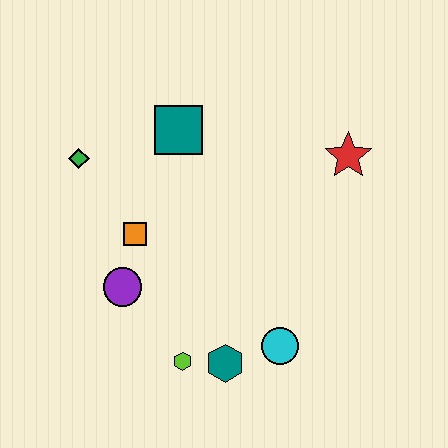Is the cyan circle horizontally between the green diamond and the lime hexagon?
No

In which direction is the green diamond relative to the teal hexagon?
The green diamond is above the teal hexagon.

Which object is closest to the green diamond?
The orange square is closest to the green diamond.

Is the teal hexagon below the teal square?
Yes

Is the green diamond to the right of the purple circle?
No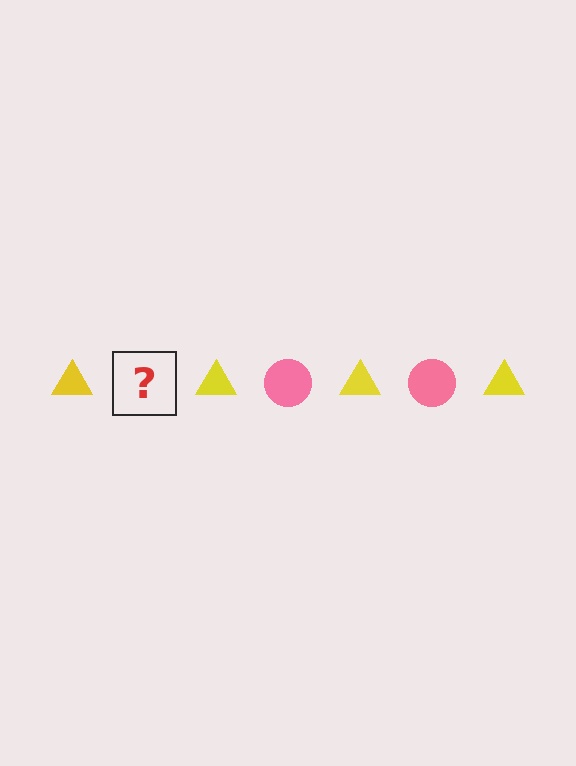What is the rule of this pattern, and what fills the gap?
The rule is that the pattern alternates between yellow triangle and pink circle. The gap should be filled with a pink circle.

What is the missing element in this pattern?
The missing element is a pink circle.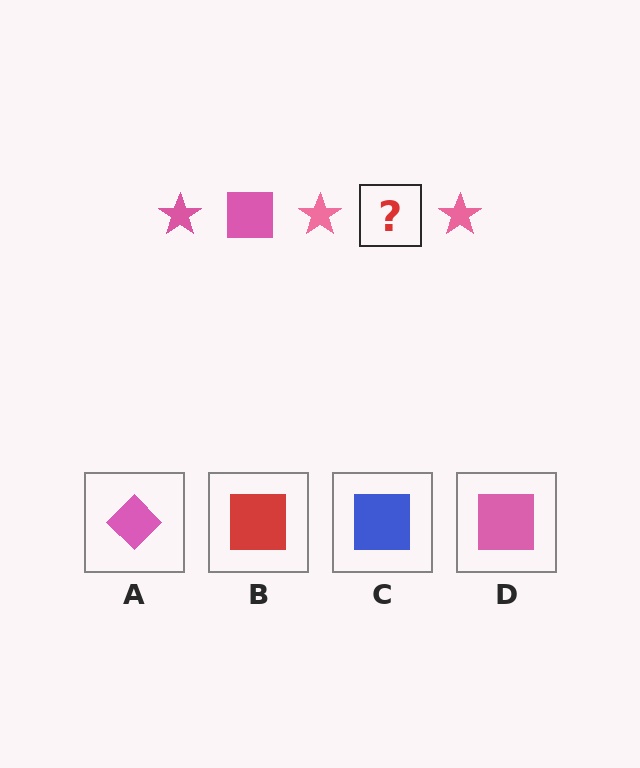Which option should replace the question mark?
Option D.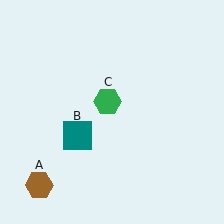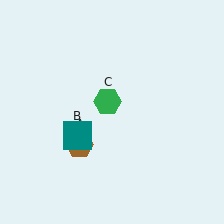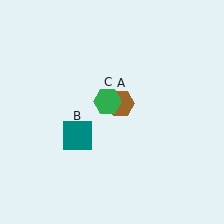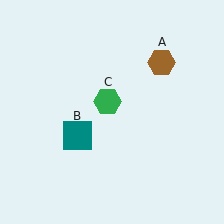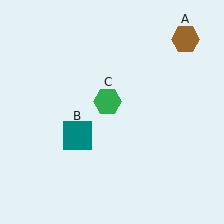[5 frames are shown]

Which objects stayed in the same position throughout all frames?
Teal square (object B) and green hexagon (object C) remained stationary.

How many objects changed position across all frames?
1 object changed position: brown hexagon (object A).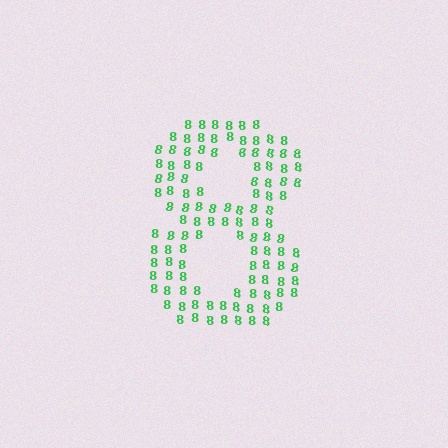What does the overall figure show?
The overall figure shows the digit 8.